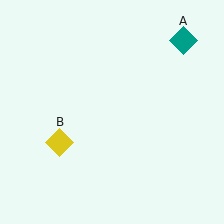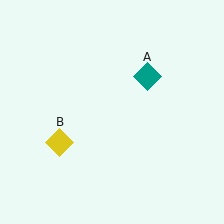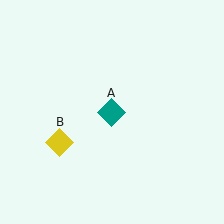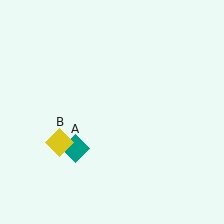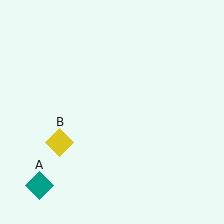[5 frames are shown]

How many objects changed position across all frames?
1 object changed position: teal diamond (object A).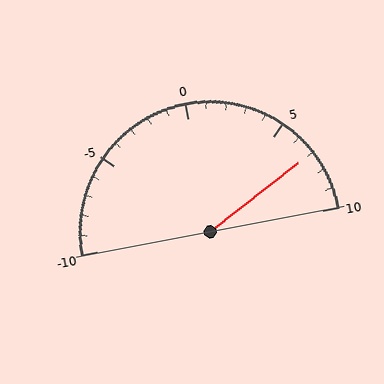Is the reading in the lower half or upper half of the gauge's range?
The reading is in the upper half of the range (-10 to 10).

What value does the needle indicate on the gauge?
The needle indicates approximately 7.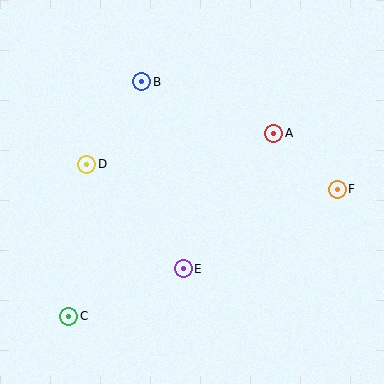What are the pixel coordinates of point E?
Point E is at (183, 269).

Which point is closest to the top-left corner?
Point B is closest to the top-left corner.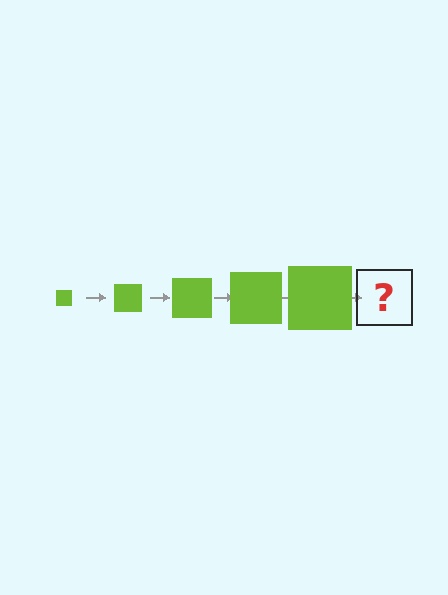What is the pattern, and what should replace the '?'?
The pattern is that the square gets progressively larger each step. The '?' should be a lime square, larger than the previous one.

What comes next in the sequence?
The next element should be a lime square, larger than the previous one.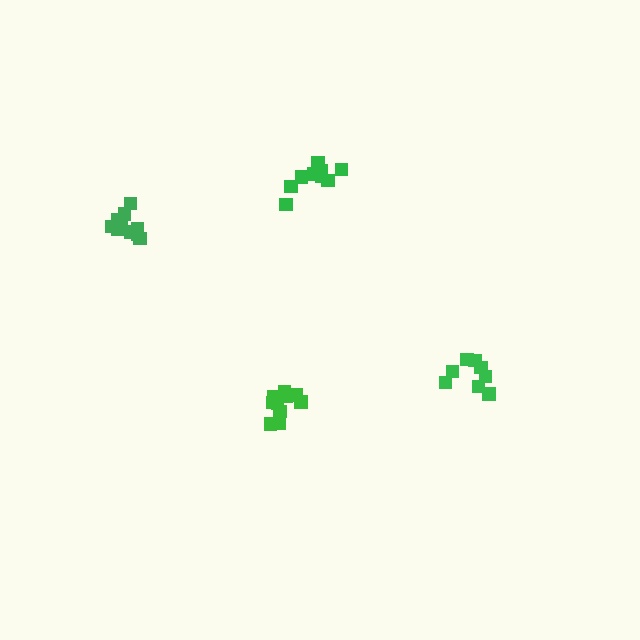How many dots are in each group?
Group 1: 9 dots, Group 2: 9 dots, Group 3: 13 dots, Group 4: 10 dots (41 total).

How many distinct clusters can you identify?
There are 4 distinct clusters.